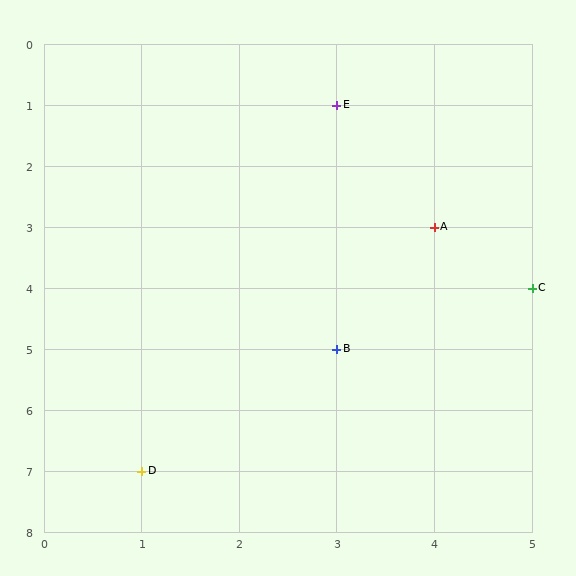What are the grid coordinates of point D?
Point D is at grid coordinates (1, 7).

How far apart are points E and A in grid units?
Points E and A are 1 column and 2 rows apart (about 2.2 grid units diagonally).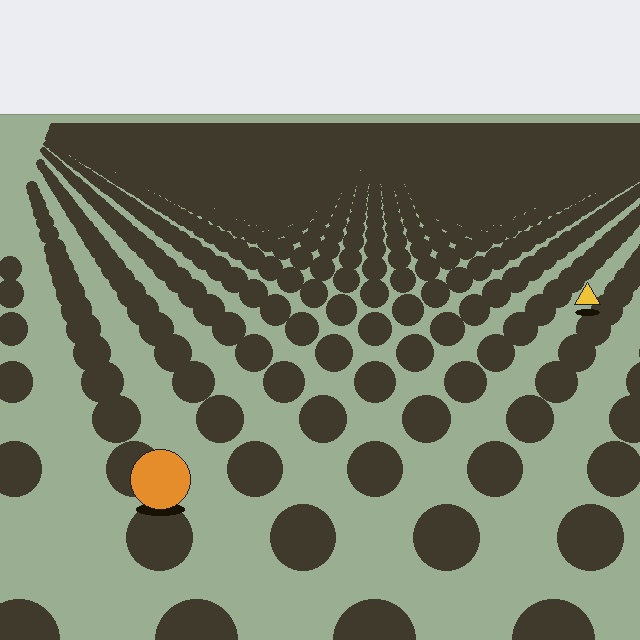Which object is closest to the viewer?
The orange circle is closest. The texture marks near it are larger and more spread out.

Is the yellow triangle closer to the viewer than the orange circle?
No. The orange circle is closer — you can tell from the texture gradient: the ground texture is coarser near it.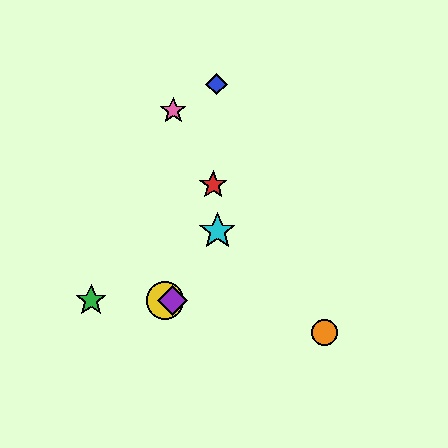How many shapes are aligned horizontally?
3 shapes (the green star, the yellow circle, the purple diamond) are aligned horizontally.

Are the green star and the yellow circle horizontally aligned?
Yes, both are at y≈301.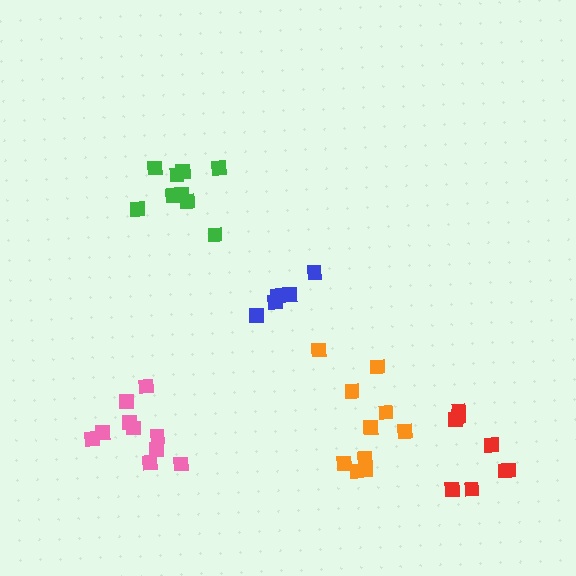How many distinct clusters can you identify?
There are 5 distinct clusters.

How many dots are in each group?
Group 1: 5 dots, Group 2: 9 dots, Group 3: 8 dots, Group 4: 10 dots, Group 5: 10 dots (42 total).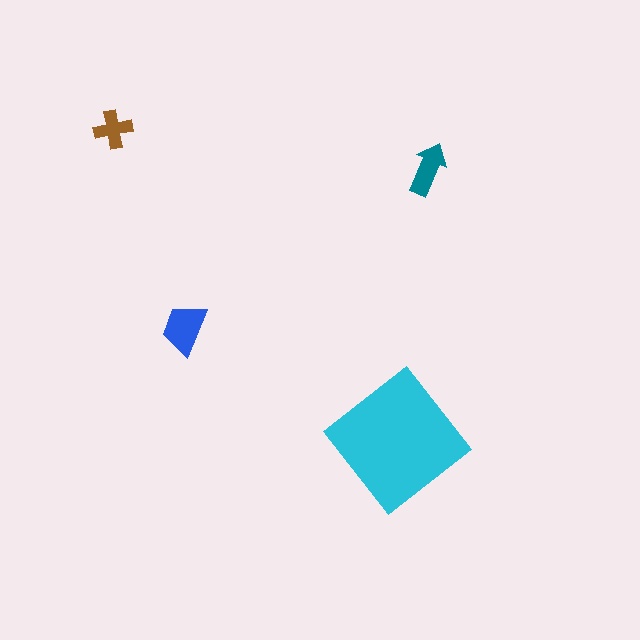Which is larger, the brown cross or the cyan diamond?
The cyan diamond.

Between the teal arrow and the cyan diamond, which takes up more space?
The cyan diamond.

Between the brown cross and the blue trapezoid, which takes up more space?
The blue trapezoid.